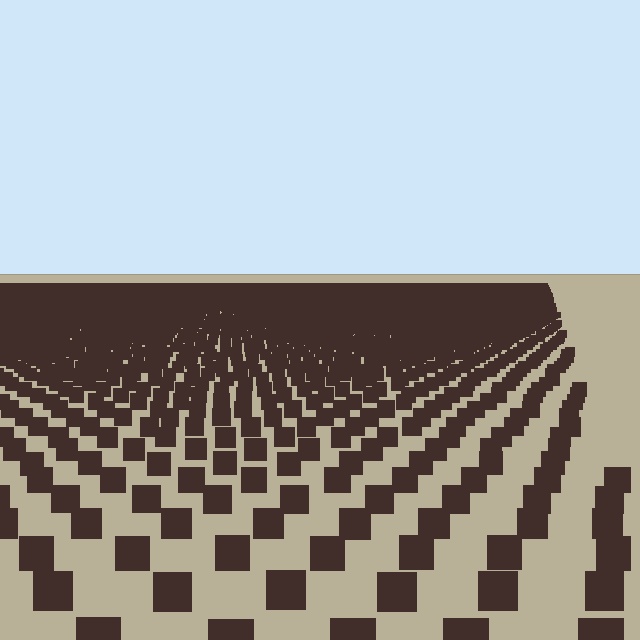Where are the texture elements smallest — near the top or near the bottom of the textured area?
Near the top.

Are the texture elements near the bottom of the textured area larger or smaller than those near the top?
Larger. Near the bottom, elements are closer to the viewer and appear at a bigger on-screen size.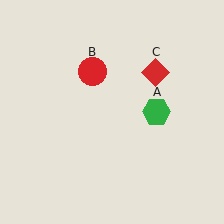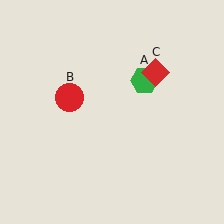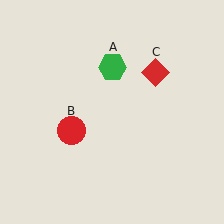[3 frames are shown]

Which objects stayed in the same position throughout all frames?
Red diamond (object C) remained stationary.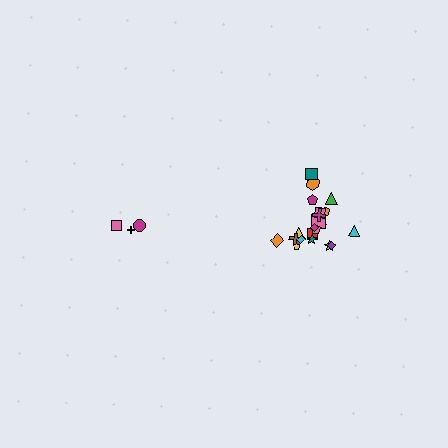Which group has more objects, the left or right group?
The right group.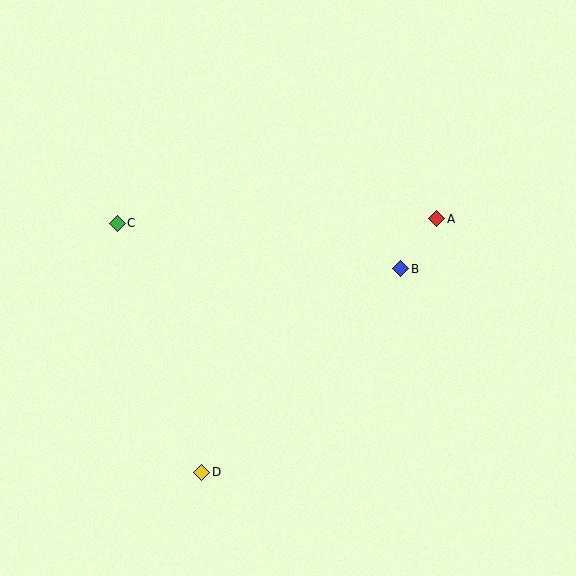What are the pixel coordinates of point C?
Point C is at (117, 223).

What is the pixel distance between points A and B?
The distance between A and B is 61 pixels.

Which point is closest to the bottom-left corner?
Point D is closest to the bottom-left corner.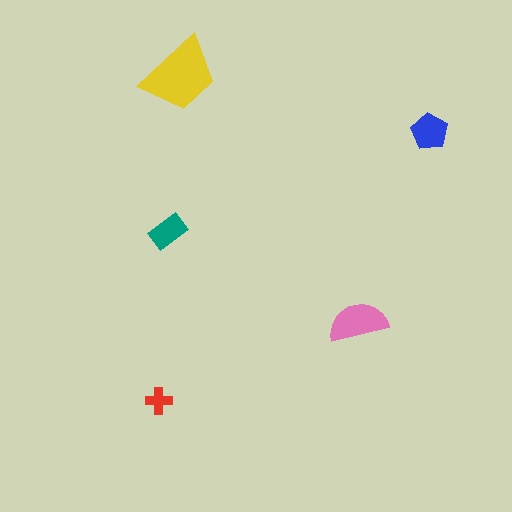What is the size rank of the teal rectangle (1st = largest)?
4th.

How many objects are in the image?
There are 5 objects in the image.